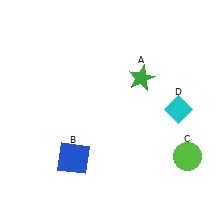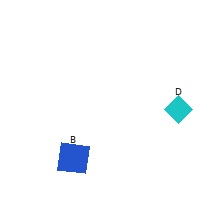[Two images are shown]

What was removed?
The lime circle (C), the green star (A) were removed in Image 2.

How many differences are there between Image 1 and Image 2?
There are 2 differences between the two images.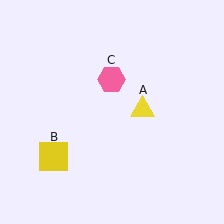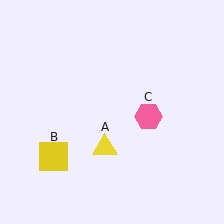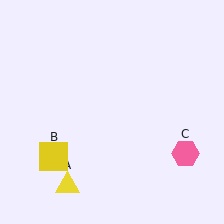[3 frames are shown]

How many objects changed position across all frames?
2 objects changed position: yellow triangle (object A), pink hexagon (object C).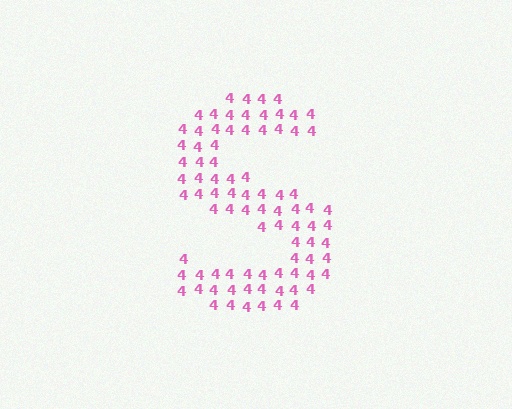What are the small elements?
The small elements are digit 4's.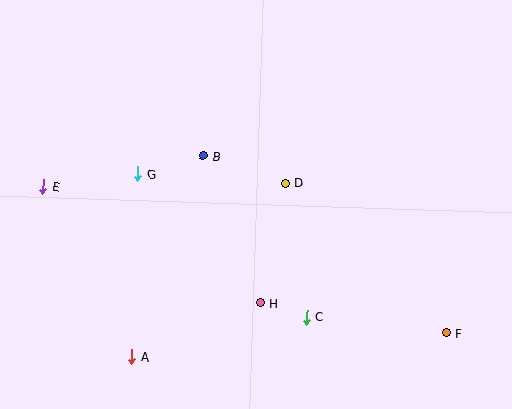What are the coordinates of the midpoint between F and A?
The midpoint between F and A is at (289, 345).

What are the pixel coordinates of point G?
Point G is at (138, 174).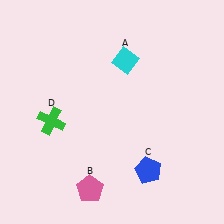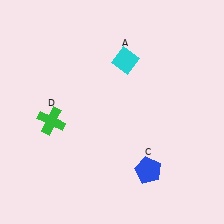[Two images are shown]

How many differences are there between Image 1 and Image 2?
There is 1 difference between the two images.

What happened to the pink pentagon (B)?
The pink pentagon (B) was removed in Image 2. It was in the bottom-left area of Image 1.